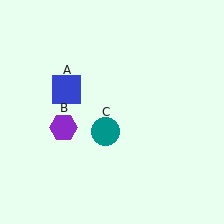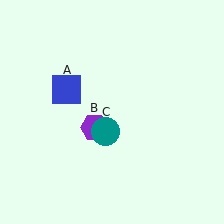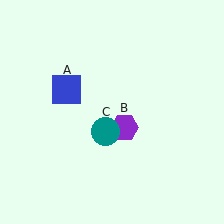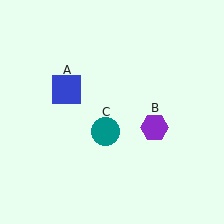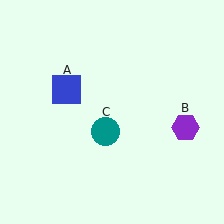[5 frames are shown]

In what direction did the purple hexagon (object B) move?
The purple hexagon (object B) moved right.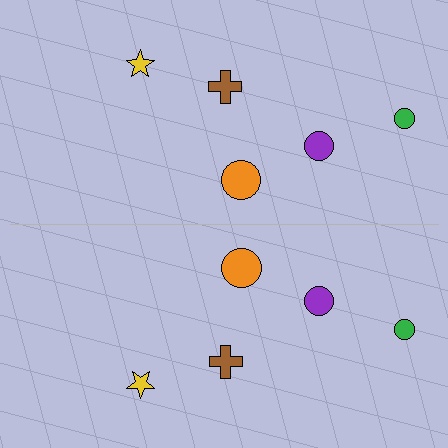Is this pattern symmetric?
Yes, this pattern has bilateral (reflection) symmetry.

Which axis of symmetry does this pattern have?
The pattern has a horizontal axis of symmetry running through the center of the image.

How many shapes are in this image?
There are 10 shapes in this image.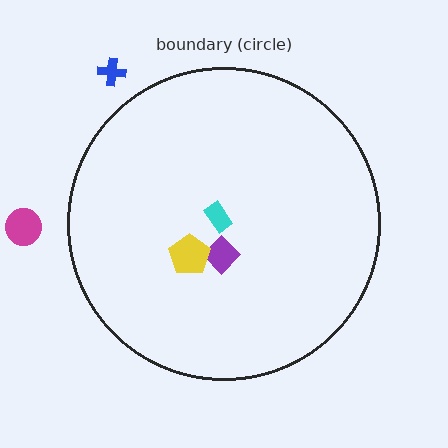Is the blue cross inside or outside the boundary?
Outside.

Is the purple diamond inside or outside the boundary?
Inside.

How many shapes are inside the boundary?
3 inside, 2 outside.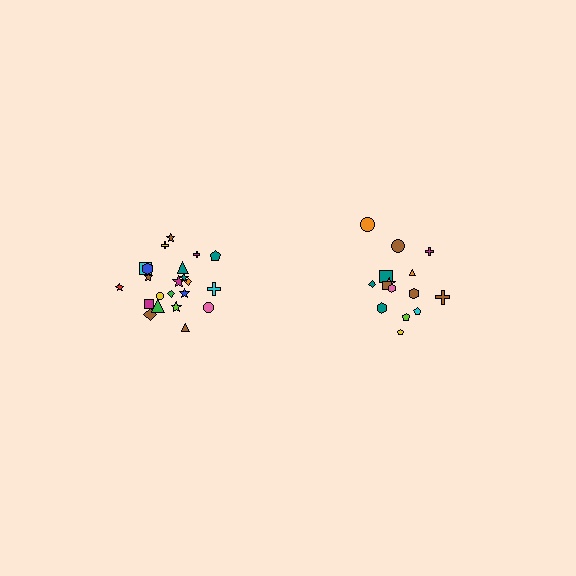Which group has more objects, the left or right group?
The left group.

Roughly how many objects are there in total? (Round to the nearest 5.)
Roughly 35 objects in total.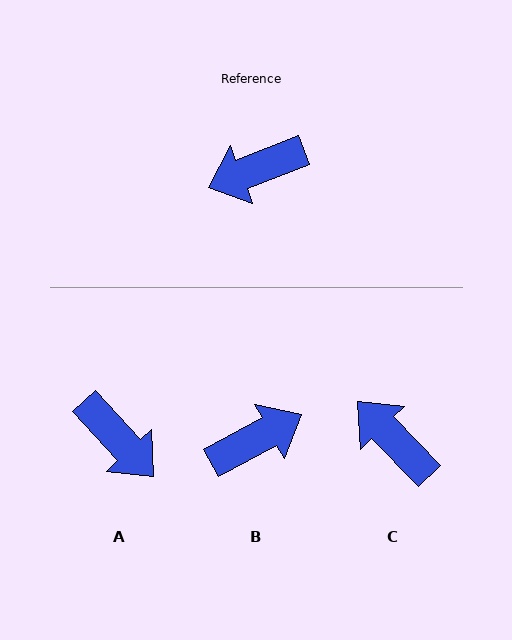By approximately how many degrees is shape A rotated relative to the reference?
Approximately 111 degrees counter-clockwise.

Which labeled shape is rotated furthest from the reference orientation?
B, about 173 degrees away.